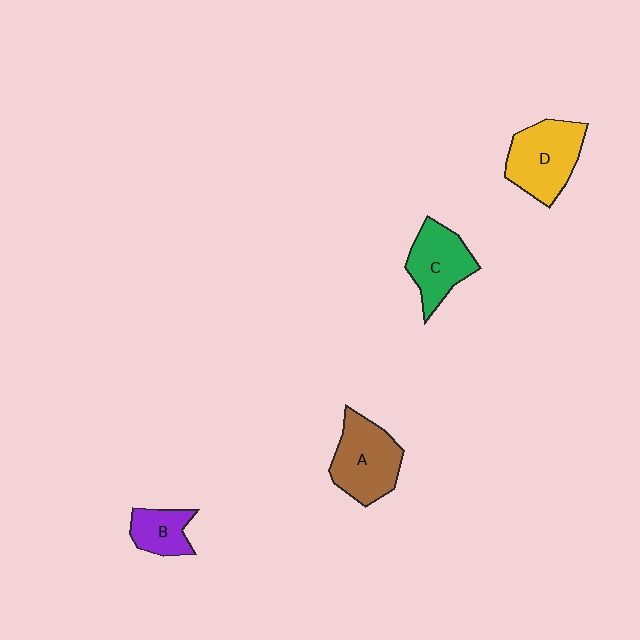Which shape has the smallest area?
Shape B (purple).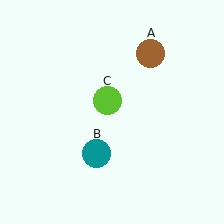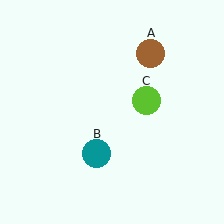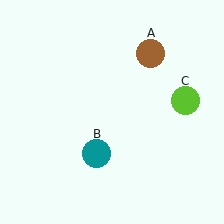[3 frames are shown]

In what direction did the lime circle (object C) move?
The lime circle (object C) moved right.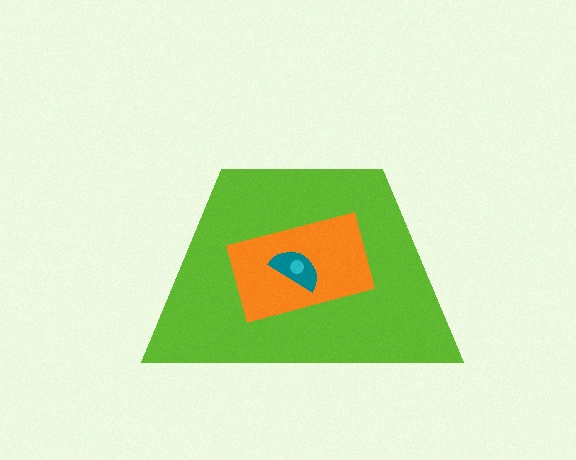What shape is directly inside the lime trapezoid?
The orange rectangle.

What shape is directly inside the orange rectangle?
The teal semicircle.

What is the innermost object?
The cyan circle.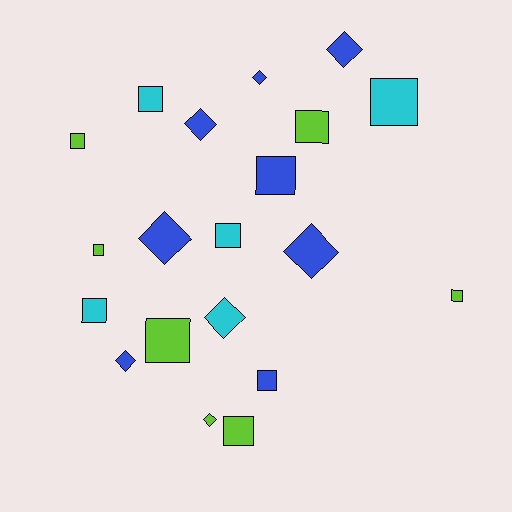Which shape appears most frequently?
Square, with 12 objects.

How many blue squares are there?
There are 2 blue squares.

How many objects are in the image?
There are 20 objects.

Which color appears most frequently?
Blue, with 8 objects.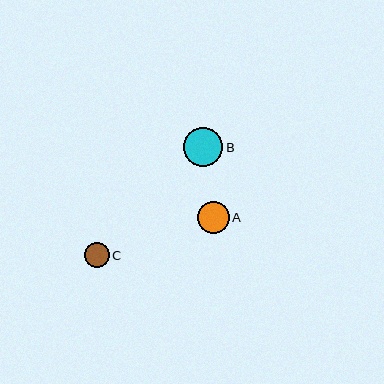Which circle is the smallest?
Circle C is the smallest with a size of approximately 25 pixels.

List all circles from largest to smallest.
From largest to smallest: B, A, C.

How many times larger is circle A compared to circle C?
Circle A is approximately 1.3 times the size of circle C.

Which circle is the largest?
Circle B is the largest with a size of approximately 39 pixels.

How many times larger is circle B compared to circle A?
Circle B is approximately 1.2 times the size of circle A.